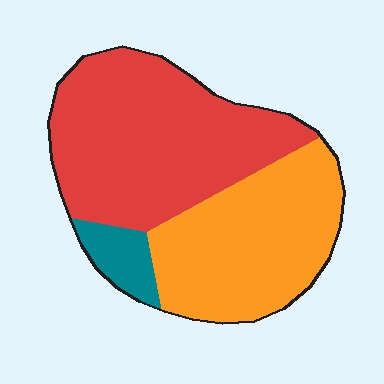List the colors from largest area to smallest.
From largest to smallest: red, orange, teal.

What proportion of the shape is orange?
Orange covers around 40% of the shape.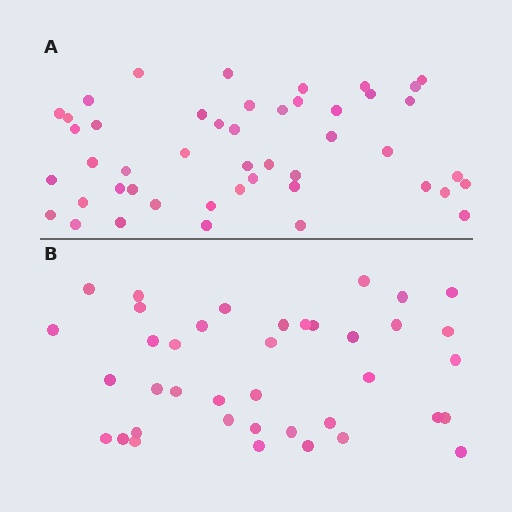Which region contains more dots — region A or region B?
Region A (the top region) has more dots.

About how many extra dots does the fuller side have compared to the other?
Region A has roughly 8 or so more dots than region B.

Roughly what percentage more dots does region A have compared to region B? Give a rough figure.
About 20% more.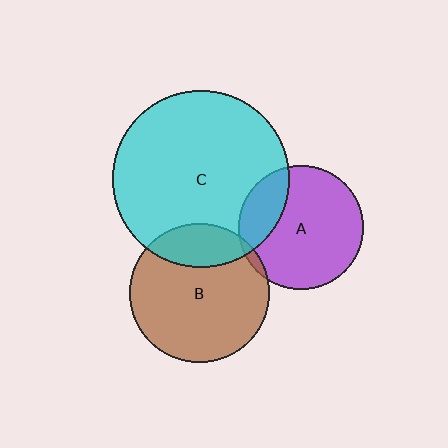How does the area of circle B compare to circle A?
Approximately 1.3 times.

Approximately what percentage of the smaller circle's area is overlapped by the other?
Approximately 20%.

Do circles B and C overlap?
Yes.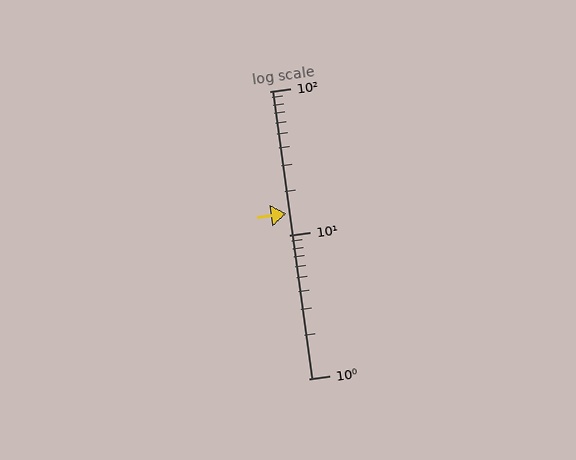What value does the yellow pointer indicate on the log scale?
The pointer indicates approximately 14.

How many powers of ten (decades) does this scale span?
The scale spans 2 decades, from 1 to 100.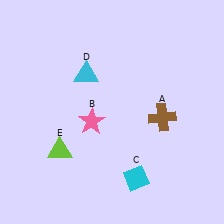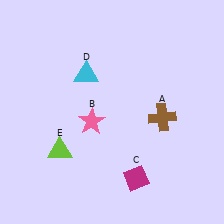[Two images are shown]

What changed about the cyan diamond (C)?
In Image 1, C is cyan. In Image 2, it changed to magenta.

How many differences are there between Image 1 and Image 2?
There is 1 difference between the two images.